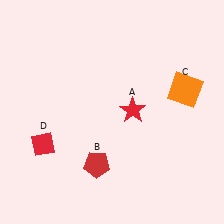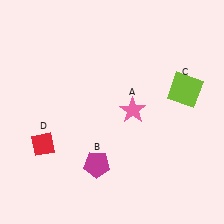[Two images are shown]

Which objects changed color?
A changed from red to pink. B changed from red to magenta. C changed from orange to lime.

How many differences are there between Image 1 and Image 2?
There are 3 differences between the two images.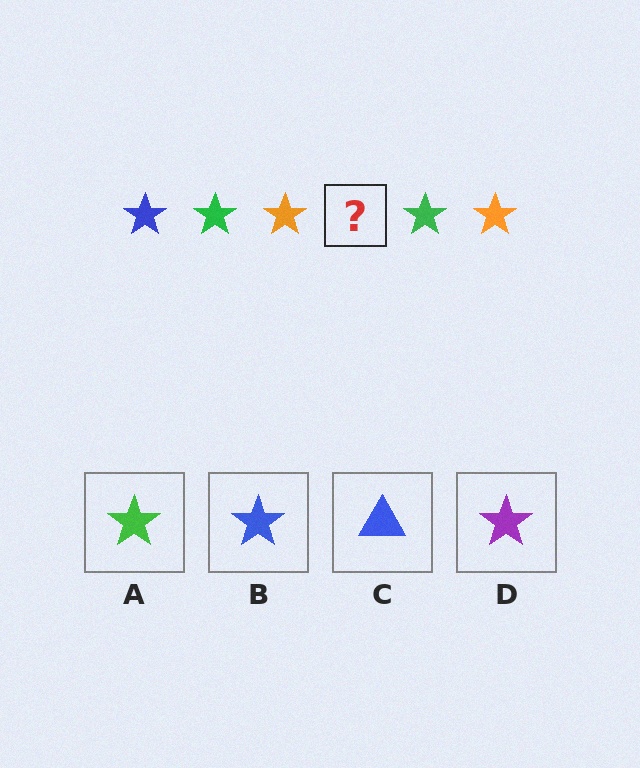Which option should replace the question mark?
Option B.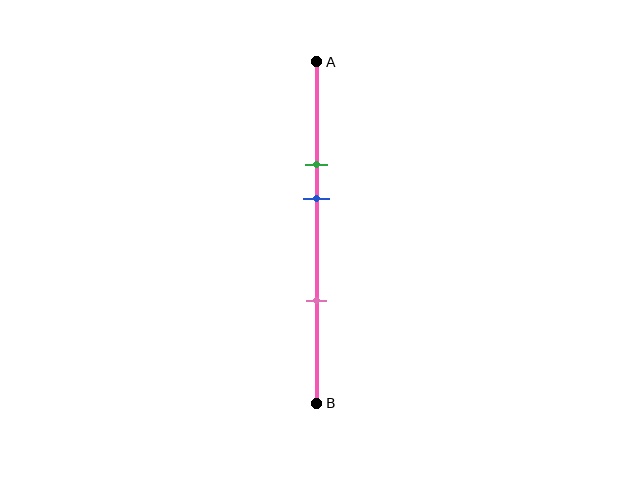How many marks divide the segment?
There are 3 marks dividing the segment.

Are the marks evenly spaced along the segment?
No, the marks are not evenly spaced.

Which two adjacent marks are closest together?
The green and blue marks are the closest adjacent pair.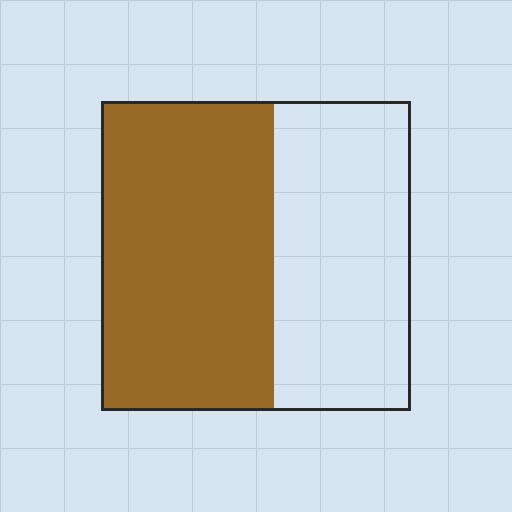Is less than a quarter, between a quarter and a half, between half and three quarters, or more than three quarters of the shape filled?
Between half and three quarters.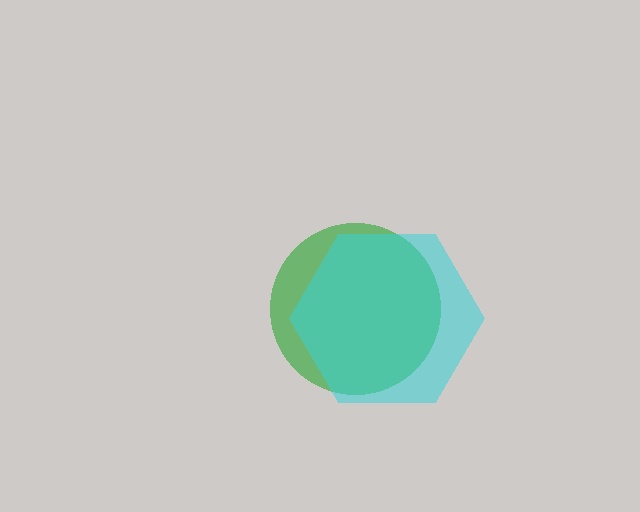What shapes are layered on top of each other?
The layered shapes are: a green circle, a cyan hexagon.